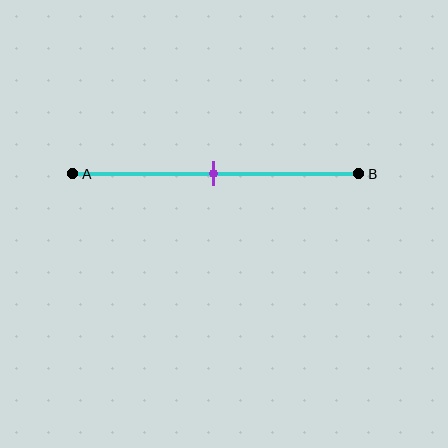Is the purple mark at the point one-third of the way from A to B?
No, the mark is at about 50% from A, not at the 33% one-third point.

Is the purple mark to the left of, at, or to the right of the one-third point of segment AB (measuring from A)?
The purple mark is to the right of the one-third point of segment AB.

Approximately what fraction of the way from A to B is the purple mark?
The purple mark is approximately 50% of the way from A to B.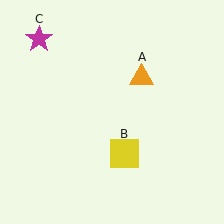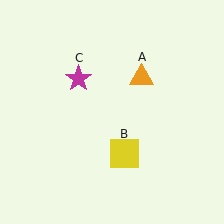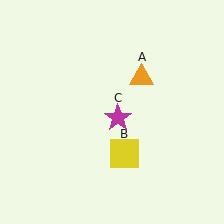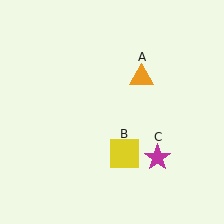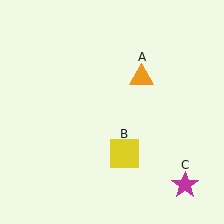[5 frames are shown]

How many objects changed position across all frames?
1 object changed position: magenta star (object C).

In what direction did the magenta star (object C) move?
The magenta star (object C) moved down and to the right.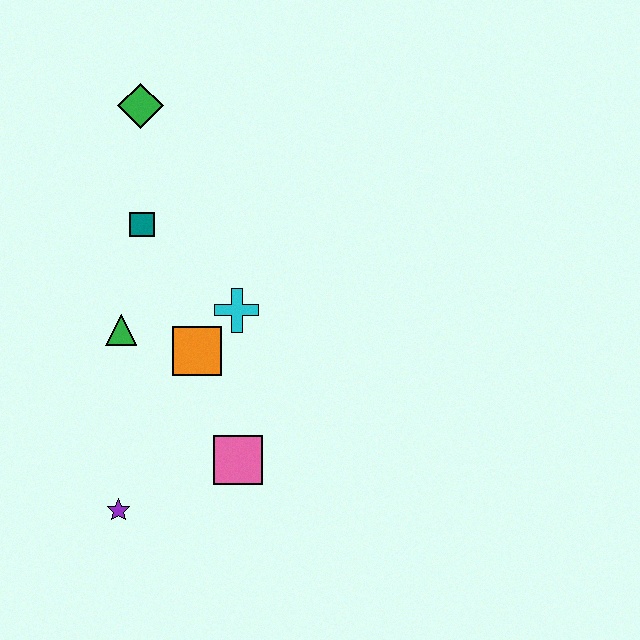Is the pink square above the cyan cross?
No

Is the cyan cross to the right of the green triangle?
Yes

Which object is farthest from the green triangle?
The green diamond is farthest from the green triangle.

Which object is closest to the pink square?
The orange square is closest to the pink square.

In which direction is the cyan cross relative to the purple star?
The cyan cross is above the purple star.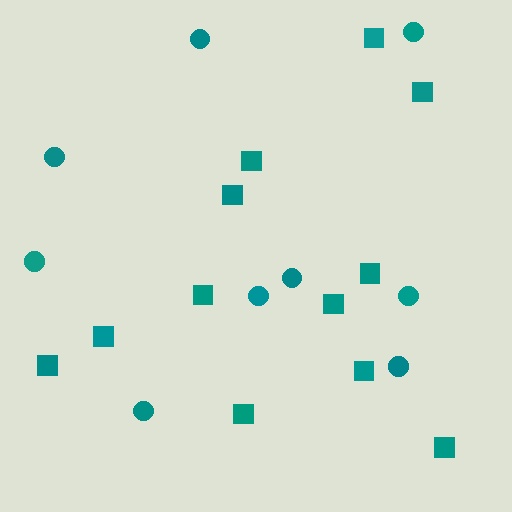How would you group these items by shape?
There are 2 groups: one group of circles (9) and one group of squares (12).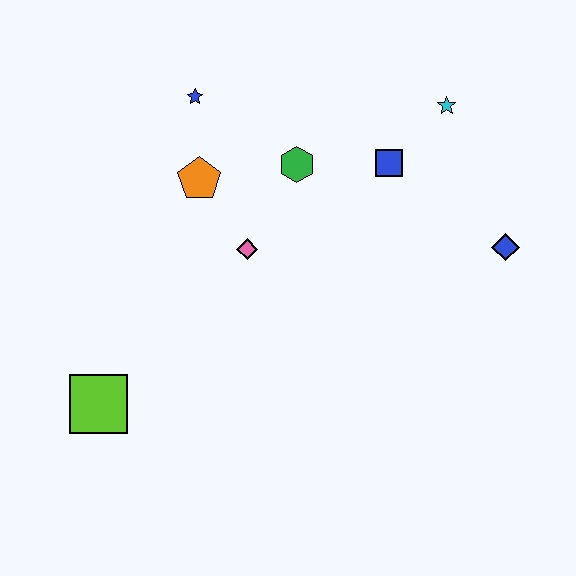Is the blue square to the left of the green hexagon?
No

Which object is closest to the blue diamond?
The blue square is closest to the blue diamond.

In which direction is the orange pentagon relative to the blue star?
The orange pentagon is below the blue star.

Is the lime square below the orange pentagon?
Yes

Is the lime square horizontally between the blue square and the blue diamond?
No